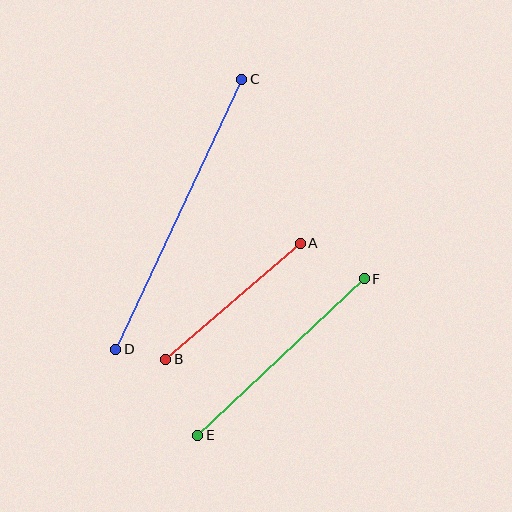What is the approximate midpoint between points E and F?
The midpoint is at approximately (281, 357) pixels.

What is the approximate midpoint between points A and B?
The midpoint is at approximately (233, 301) pixels.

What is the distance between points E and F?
The distance is approximately 229 pixels.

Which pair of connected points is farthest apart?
Points C and D are farthest apart.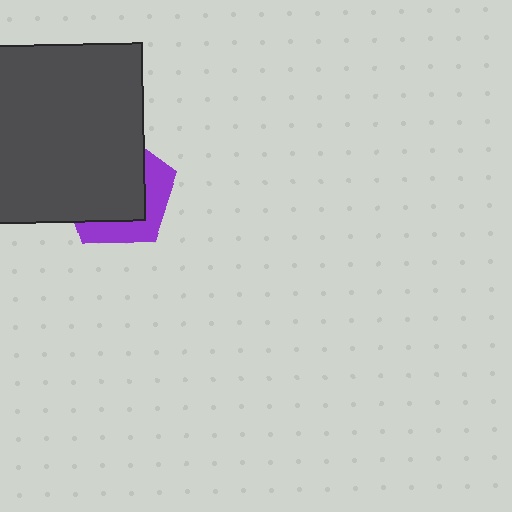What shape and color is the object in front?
The object in front is a dark gray rectangle.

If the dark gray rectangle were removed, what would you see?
You would see the complete purple pentagon.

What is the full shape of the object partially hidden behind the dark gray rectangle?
The partially hidden object is a purple pentagon.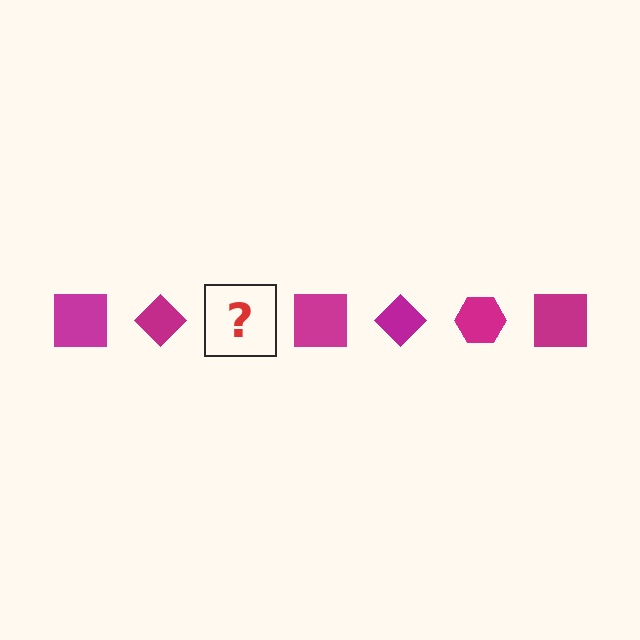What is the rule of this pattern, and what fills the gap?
The rule is that the pattern cycles through square, diamond, hexagon shapes in magenta. The gap should be filled with a magenta hexagon.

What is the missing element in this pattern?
The missing element is a magenta hexagon.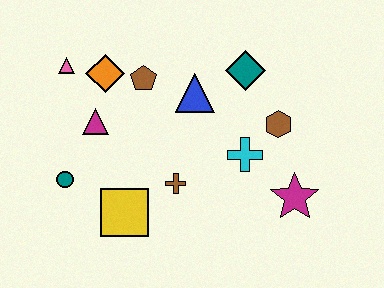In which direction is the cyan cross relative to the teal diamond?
The cyan cross is below the teal diamond.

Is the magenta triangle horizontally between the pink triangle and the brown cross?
Yes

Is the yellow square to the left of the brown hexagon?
Yes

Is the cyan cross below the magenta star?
No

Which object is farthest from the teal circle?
The magenta star is farthest from the teal circle.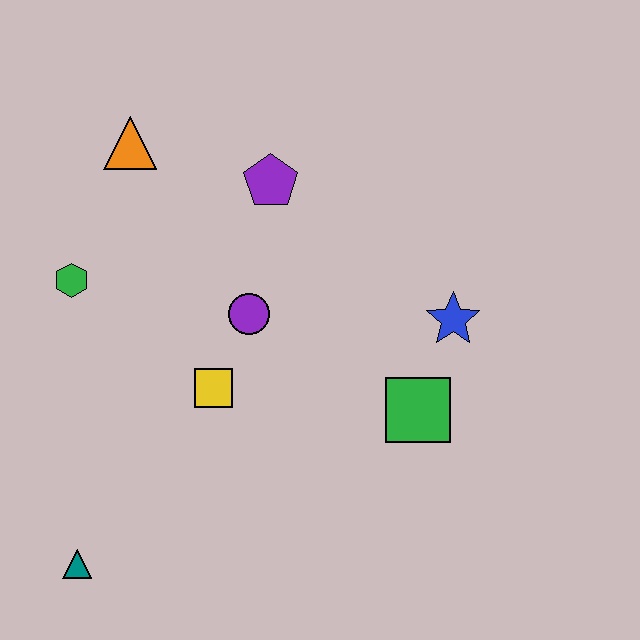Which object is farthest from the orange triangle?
The teal triangle is farthest from the orange triangle.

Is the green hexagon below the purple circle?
No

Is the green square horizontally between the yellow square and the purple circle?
No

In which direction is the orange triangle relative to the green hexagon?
The orange triangle is above the green hexagon.